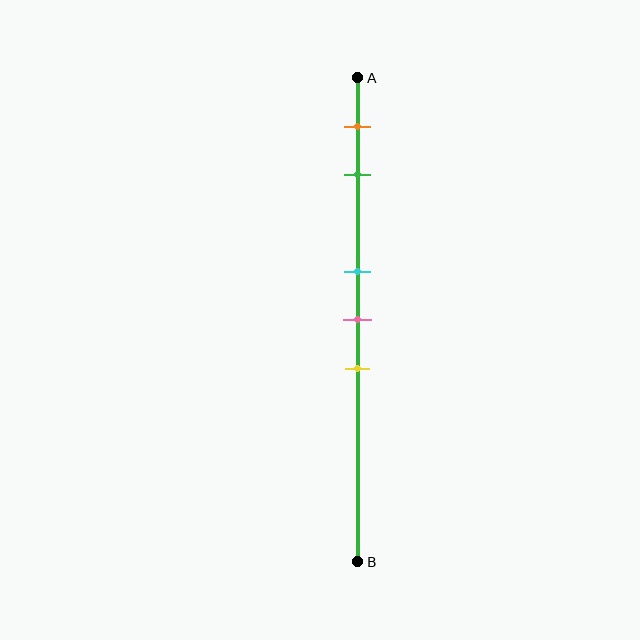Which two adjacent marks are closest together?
The cyan and pink marks are the closest adjacent pair.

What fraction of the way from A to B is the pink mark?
The pink mark is approximately 50% (0.5) of the way from A to B.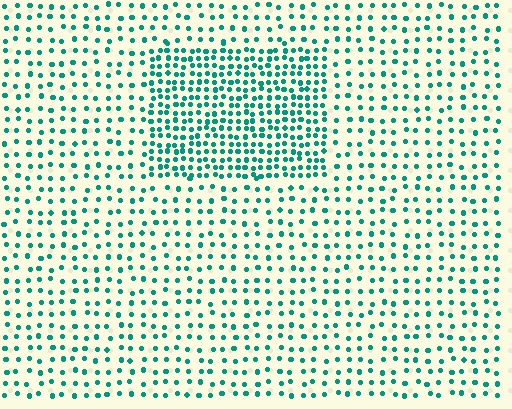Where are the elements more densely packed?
The elements are more densely packed inside the rectangle boundary.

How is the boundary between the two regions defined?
The boundary is defined by a change in element density (approximately 2.1x ratio). All elements are the same color, size, and shape.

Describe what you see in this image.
The image contains small teal elements arranged at two different densities. A rectangle-shaped region is visible where the elements are more densely packed than the surrounding area.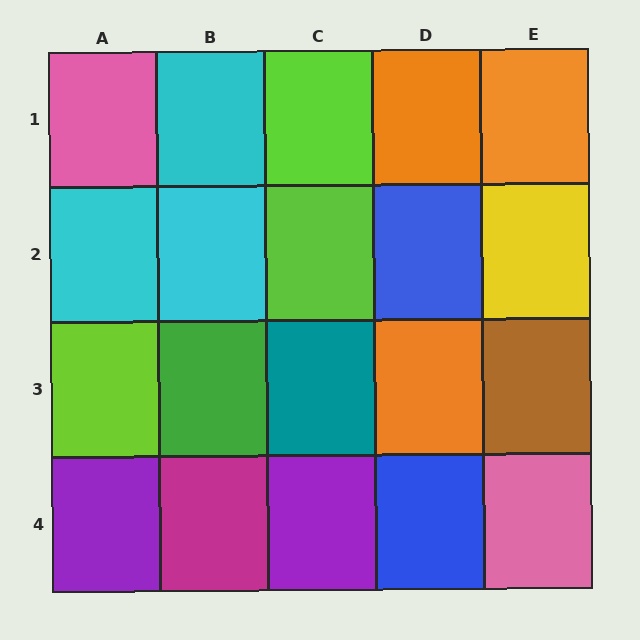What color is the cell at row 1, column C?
Lime.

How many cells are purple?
2 cells are purple.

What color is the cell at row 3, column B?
Green.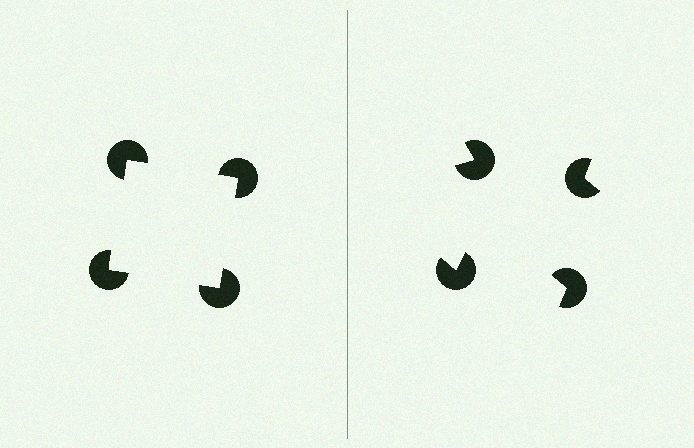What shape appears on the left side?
An illusory square.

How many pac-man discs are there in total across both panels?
8 — 4 on each side.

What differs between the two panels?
The pac-man discs are positioned identically on both sides; only the wedge orientations differ. On the left they align to a square; on the right they are misaligned.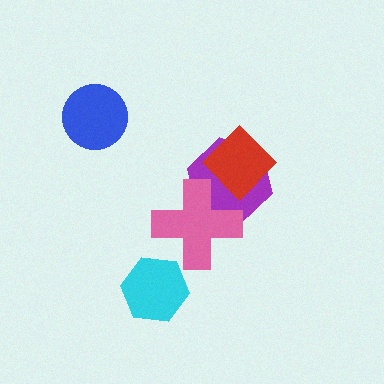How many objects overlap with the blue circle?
0 objects overlap with the blue circle.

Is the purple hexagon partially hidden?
Yes, it is partially covered by another shape.